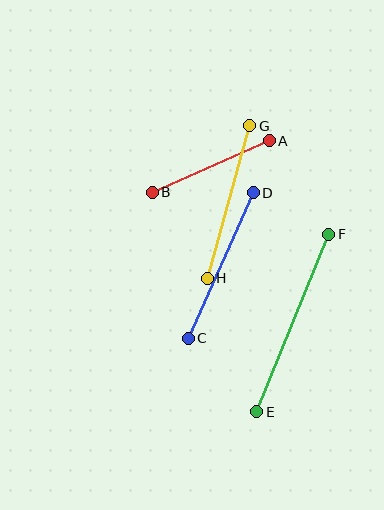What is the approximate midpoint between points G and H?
The midpoint is at approximately (228, 202) pixels.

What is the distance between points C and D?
The distance is approximately 159 pixels.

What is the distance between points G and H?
The distance is approximately 158 pixels.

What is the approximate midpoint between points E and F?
The midpoint is at approximately (293, 323) pixels.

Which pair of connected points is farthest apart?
Points E and F are farthest apart.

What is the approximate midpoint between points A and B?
The midpoint is at approximately (211, 167) pixels.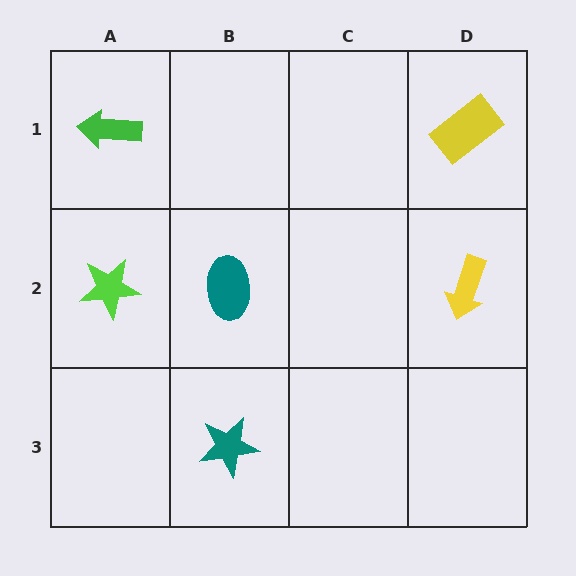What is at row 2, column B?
A teal ellipse.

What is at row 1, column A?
A green arrow.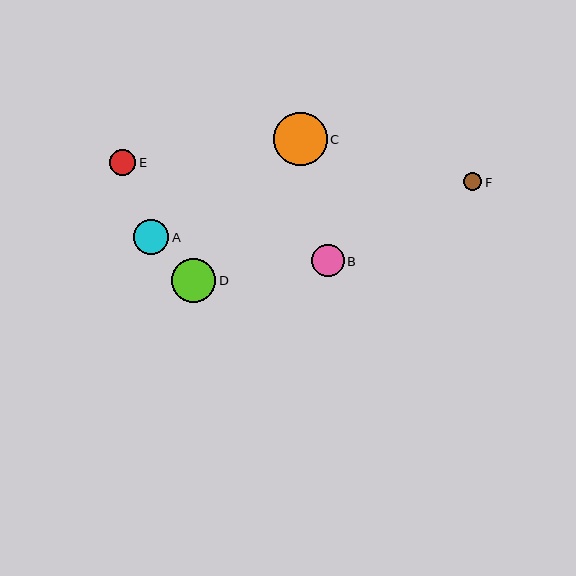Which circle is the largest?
Circle C is the largest with a size of approximately 53 pixels.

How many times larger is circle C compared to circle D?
Circle C is approximately 1.2 times the size of circle D.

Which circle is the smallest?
Circle F is the smallest with a size of approximately 18 pixels.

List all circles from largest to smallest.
From largest to smallest: C, D, A, B, E, F.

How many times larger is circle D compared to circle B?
Circle D is approximately 1.4 times the size of circle B.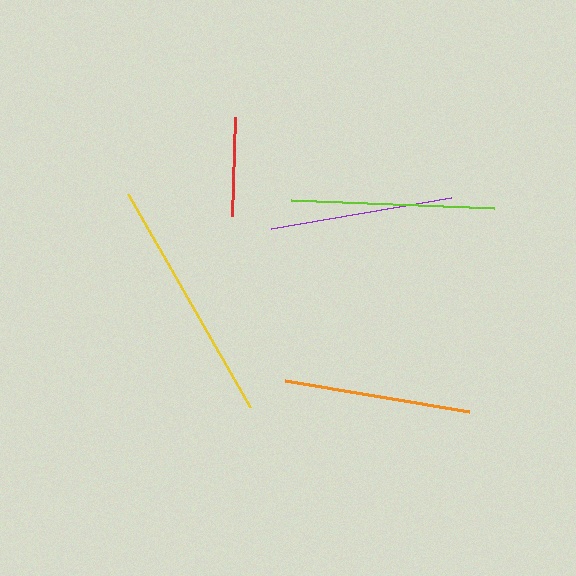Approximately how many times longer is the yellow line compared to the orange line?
The yellow line is approximately 1.3 times the length of the orange line.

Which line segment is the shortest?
The red line is the shortest at approximately 99 pixels.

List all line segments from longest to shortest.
From longest to shortest: yellow, lime, orange, purple, red.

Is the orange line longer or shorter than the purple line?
The orange line is longer than the purple line.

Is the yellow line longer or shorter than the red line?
The yellow line is longer than the red line.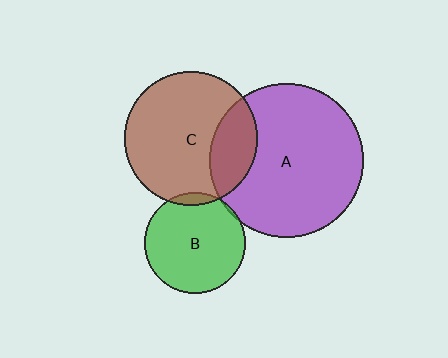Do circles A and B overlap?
Yes.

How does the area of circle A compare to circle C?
Approximately 1.3 times.